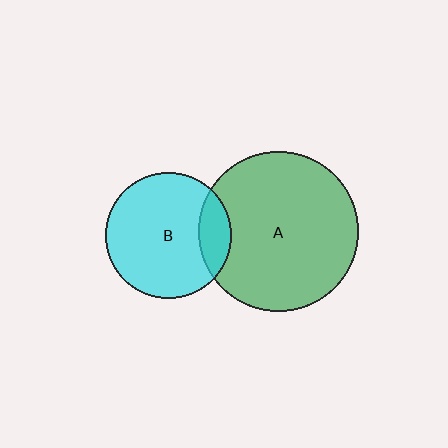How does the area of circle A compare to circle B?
Approximately 1.6 times.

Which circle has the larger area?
Circle A (green).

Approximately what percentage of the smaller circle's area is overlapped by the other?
Approximately 15%.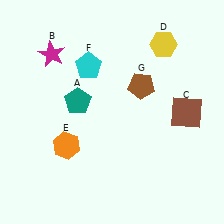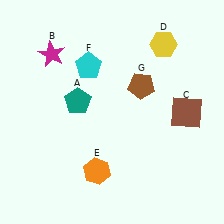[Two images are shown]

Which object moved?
The orange hexagon (E) moved right.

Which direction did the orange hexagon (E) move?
The orange hexagon (E) moved right.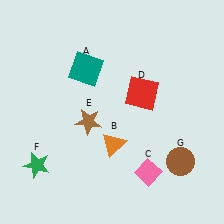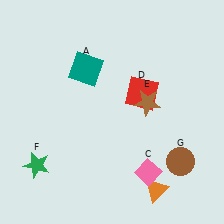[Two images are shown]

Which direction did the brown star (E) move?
The brown star (E) moved right.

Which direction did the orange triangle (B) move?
The orange triangle (B) moved down.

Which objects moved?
The objects that moved are: the orange triangle (B), the brown star (E).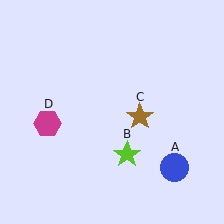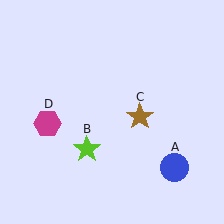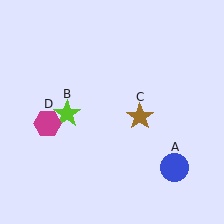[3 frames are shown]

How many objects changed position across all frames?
1 object changed position: lime star (object B).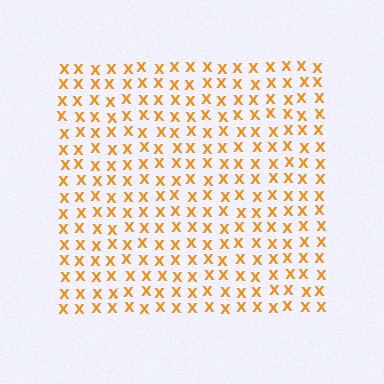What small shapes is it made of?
It is made of small letter X's.